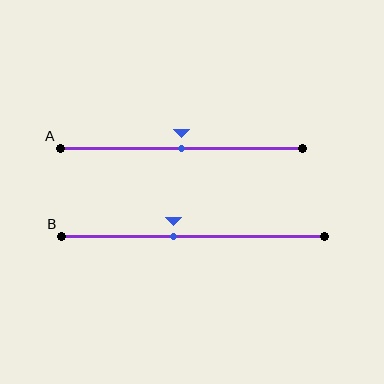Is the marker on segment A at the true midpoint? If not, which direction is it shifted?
Yes, the marker on segment A is at the true midpoint.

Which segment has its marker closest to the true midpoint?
Segment A has its marker closest to the true midpoint.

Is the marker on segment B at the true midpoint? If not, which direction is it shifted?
No, the marker on segment B is shifted to the left by about 7% of the segment length.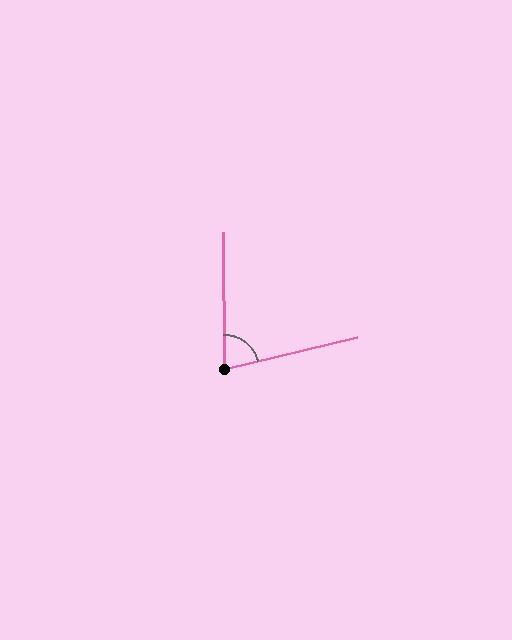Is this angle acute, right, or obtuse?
It is acute.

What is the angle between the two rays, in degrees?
Approximately 77 degrees.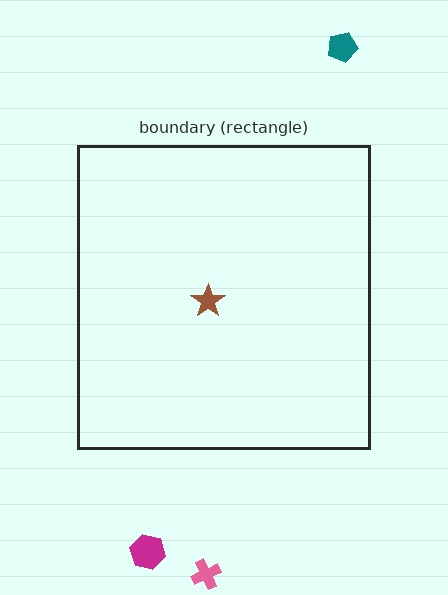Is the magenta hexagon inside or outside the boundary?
Outside.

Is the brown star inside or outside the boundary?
Inside.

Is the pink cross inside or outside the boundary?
Outside.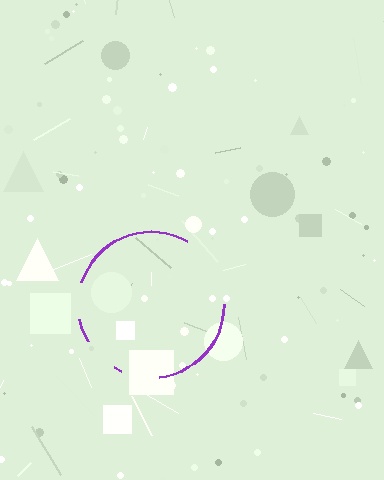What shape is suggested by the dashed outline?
The dashed outline suggests a circle.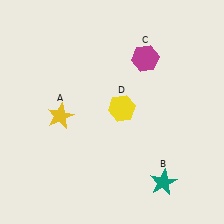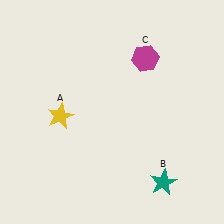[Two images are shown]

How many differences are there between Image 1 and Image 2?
There is 1 difference between the two images.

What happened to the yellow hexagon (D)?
The yellow hexagon (D) was removed in Image 2. It was in the top-right area of Image 1.